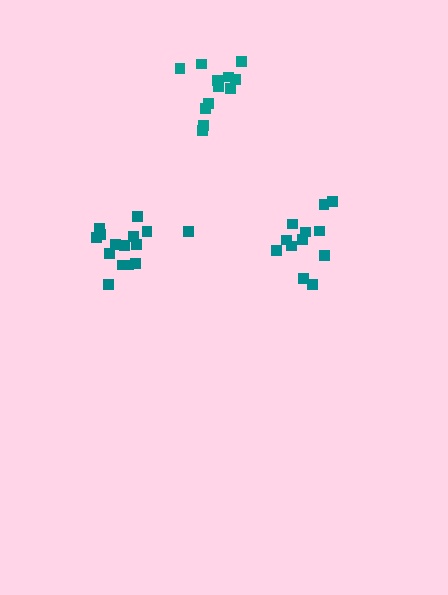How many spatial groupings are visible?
There are 3 spatial groupings.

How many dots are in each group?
Group 1: 12 dots, Group 2: 12 dots, Group 3: 15 dots (39 total).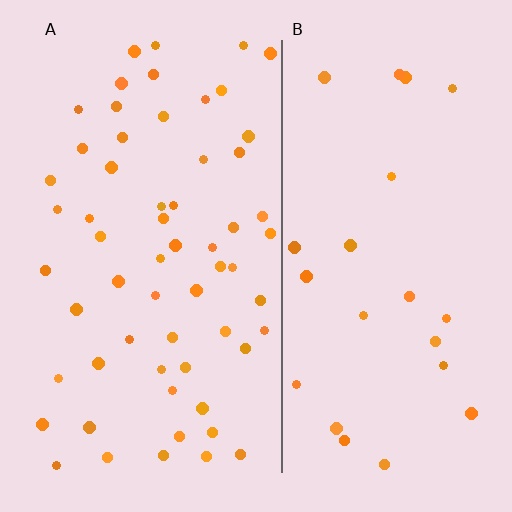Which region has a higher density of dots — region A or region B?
A (the left).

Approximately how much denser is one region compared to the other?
Approximately 2.5× — region A over region B.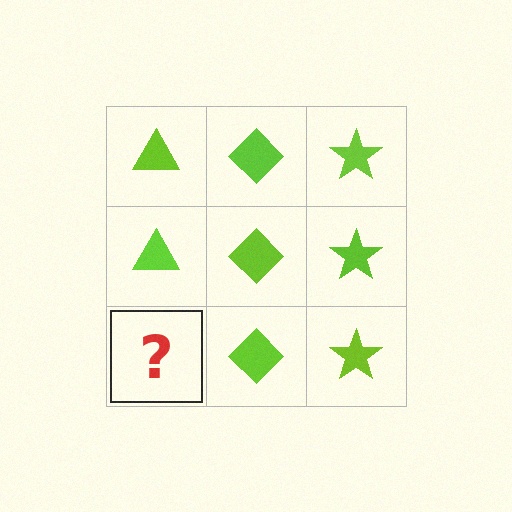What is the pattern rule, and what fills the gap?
The rule is that each column has a consistent shape. The gap should be filled with a lime triangle.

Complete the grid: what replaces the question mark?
The question mark should be replaced with a lime triangle.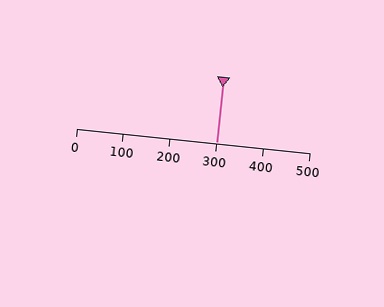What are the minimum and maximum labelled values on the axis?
The axis runs from 0 to 500.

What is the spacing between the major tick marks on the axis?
The major ticks are spaced 100 apart.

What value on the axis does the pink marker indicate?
The marker indicates approximately 300.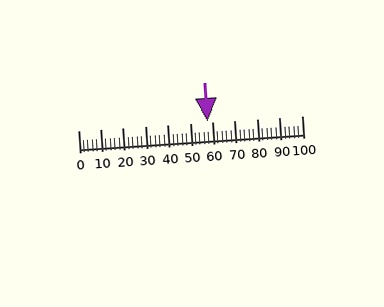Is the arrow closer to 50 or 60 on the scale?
The arrow is closer to 60.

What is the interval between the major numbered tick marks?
The major tick marks are spaced 10 units apart.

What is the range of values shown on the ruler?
The ruler shows values from 0 to 100.